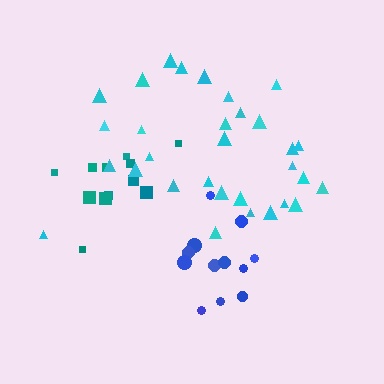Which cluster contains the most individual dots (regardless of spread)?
Cyan (31).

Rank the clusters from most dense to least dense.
blue, cyan, teal.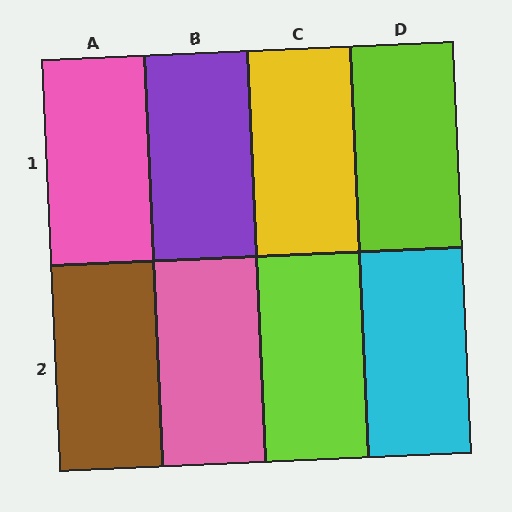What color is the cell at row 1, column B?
Purple.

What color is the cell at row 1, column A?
Pink.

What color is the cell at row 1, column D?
Lime.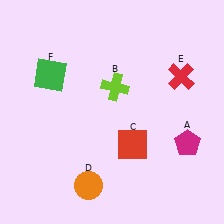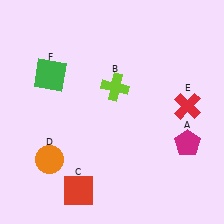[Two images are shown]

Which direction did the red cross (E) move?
The red cross (E) moved down.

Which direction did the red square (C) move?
The red square (C) moved left.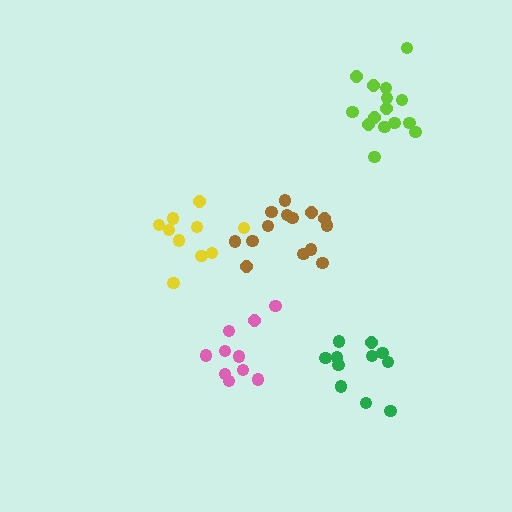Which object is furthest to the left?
The yellow cluster is leftmost.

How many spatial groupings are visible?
There are 5 spatial groupings.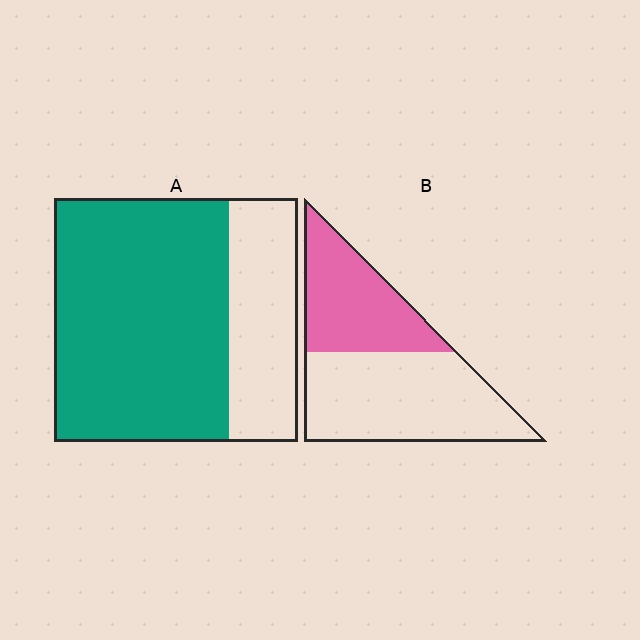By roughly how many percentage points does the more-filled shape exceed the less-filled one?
By roughly 30 percentage points (A over B).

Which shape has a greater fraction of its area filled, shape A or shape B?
Shape A.